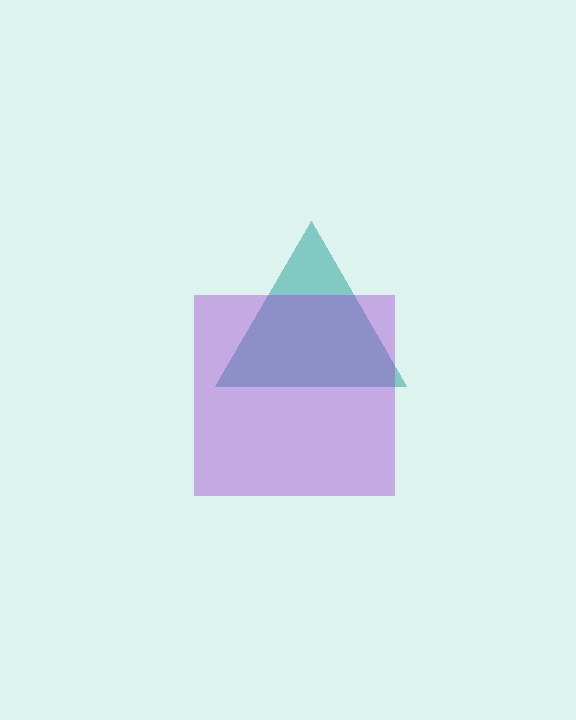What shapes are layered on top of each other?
The layered shapes are: a teal triangle, a purple square.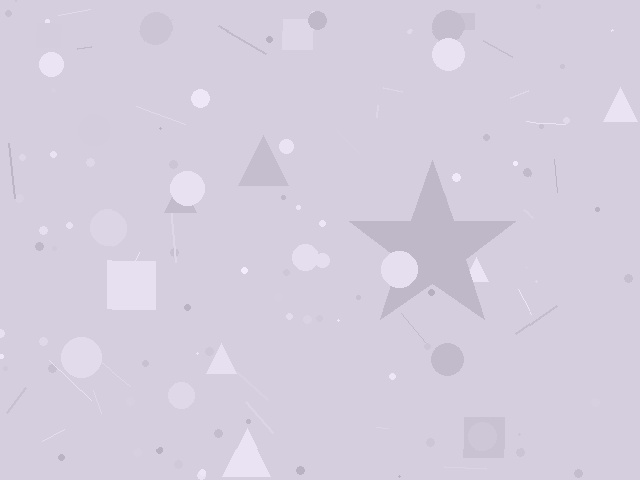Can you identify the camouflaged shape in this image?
The camouflaged shape is a star.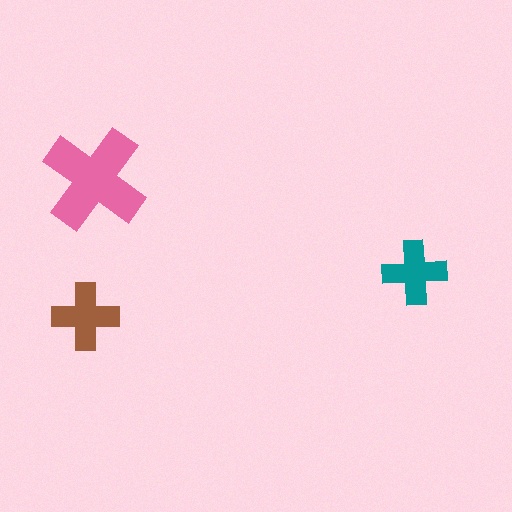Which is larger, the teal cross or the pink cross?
The pink one.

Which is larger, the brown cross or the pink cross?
The pink one.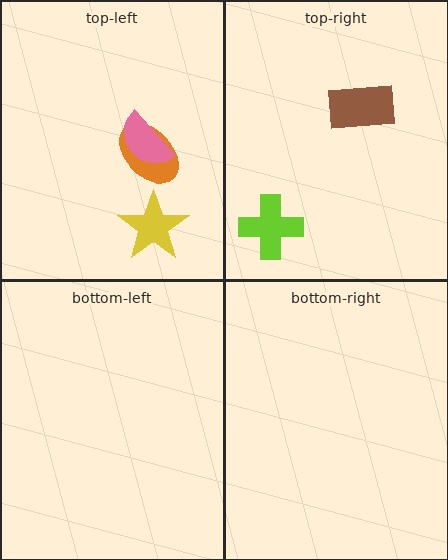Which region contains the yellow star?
The top-left region.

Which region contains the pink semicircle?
The top-left region.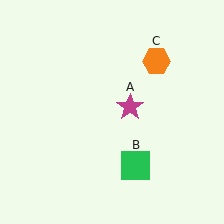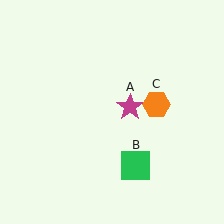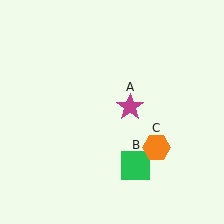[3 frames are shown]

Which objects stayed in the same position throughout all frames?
Magenta star (object A) and green square (object B) remained stationary.